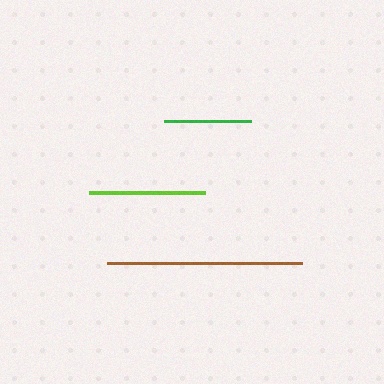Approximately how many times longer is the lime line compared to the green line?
The lime line is approximately 1.3 times the length of the green line.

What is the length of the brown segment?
The brown segment is approximately 195 pixels long.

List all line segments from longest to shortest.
From longest to shortest: brown, lime, green.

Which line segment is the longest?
The brown line is the longest at approximately 195 pixels.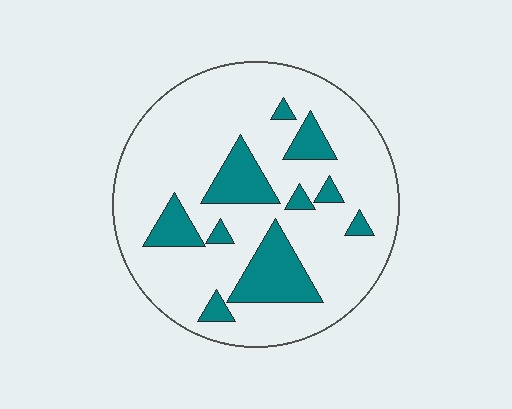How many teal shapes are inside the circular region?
10.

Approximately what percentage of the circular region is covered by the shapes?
Approximately 20%.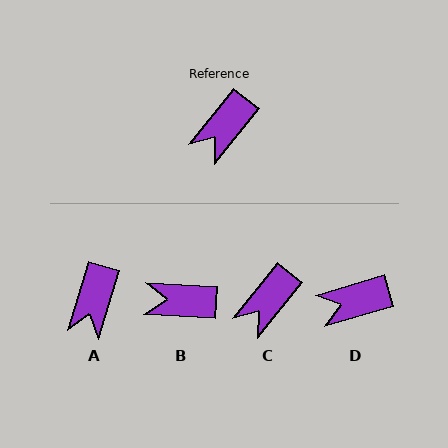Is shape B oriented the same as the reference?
No, it is off by about 54 degrees.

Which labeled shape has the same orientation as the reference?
C.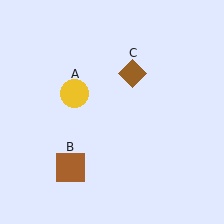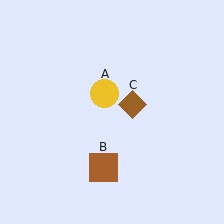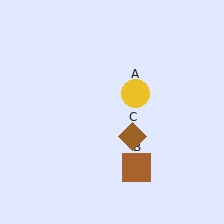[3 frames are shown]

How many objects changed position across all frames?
3 objects changed position: yellow circle (object A), brown square (object B), brown diamond (object C).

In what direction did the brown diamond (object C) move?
The brown diamond (object C) moved down.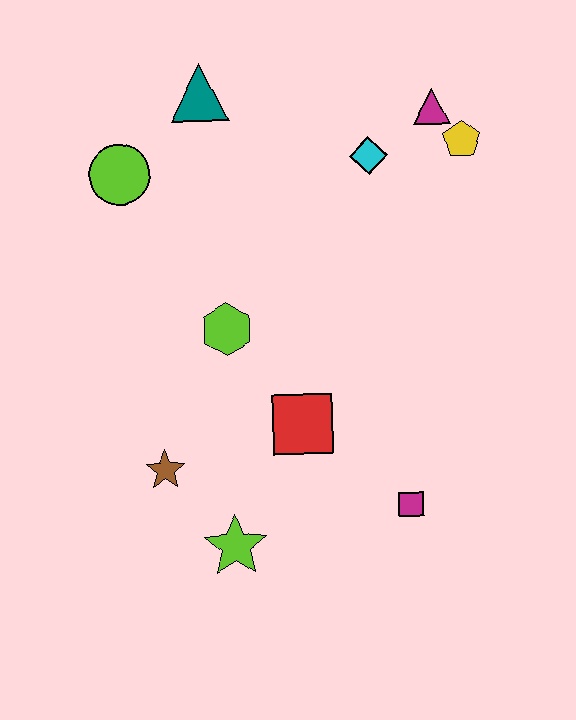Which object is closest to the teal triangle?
The lime circle is closest to the teal triangle.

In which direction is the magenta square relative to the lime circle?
The magenta square is below the lime circle.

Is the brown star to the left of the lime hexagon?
Yes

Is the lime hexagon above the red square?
Yes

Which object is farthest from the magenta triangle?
The lime star is farthest from the magenta triangle.